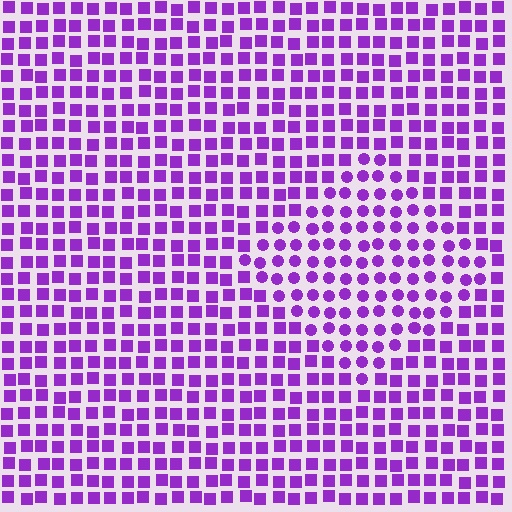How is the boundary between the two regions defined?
The boundary is defined by a change in element shape: circles inside vs. squares outside. All elements share the same color and spacing.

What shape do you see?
I see a diamond.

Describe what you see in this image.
The image is filled with small purple elements arranged in a uniform grid. A diamond-shaped region contains circles, while the surrounding area contains squares. The boundary is defined purely by the change in element shape.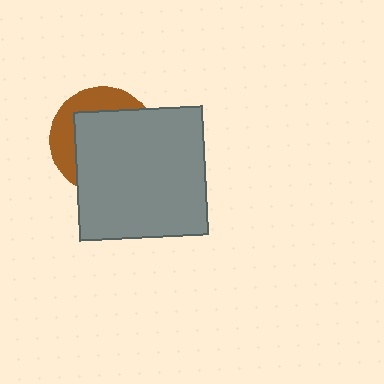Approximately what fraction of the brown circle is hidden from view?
Roughly 67% of the brown circle is hidden behind the gray square.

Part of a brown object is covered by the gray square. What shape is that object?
It is a circle.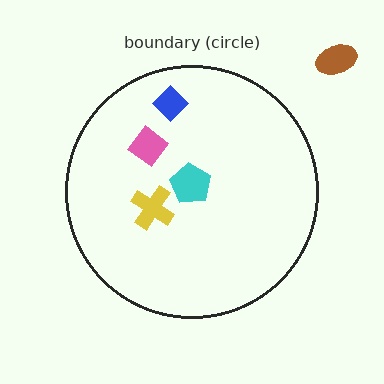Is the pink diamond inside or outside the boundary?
Inside.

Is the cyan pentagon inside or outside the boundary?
Inside.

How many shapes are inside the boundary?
4 inside, 1 outside.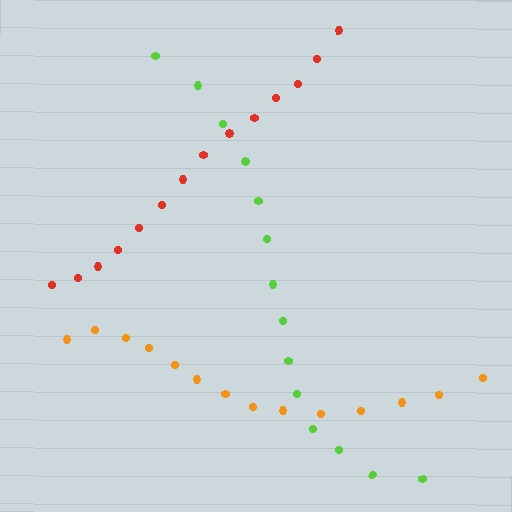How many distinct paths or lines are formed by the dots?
There are 3 distinct paths.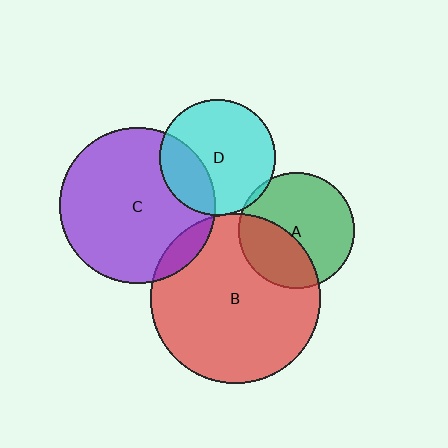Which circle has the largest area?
Circle B (red).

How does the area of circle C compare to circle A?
Approximately 1.8 times.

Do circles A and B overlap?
Yes.